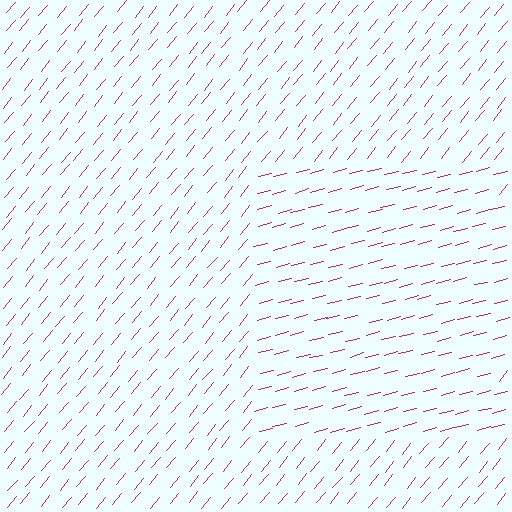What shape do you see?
I see a rectangle.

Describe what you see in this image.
The image is filled with small magenta line segments. A rectangle region in the image has lines oriented differently from the surrounding lines, creating a visible texture boundary.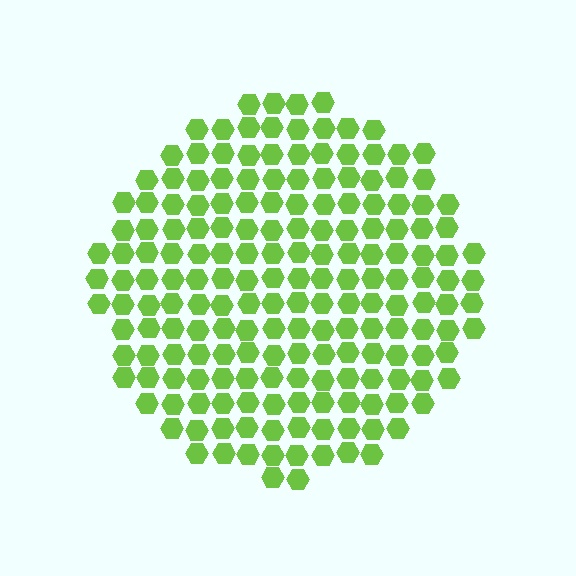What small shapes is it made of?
It is made of small hexagons.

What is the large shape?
The large shape is a circle.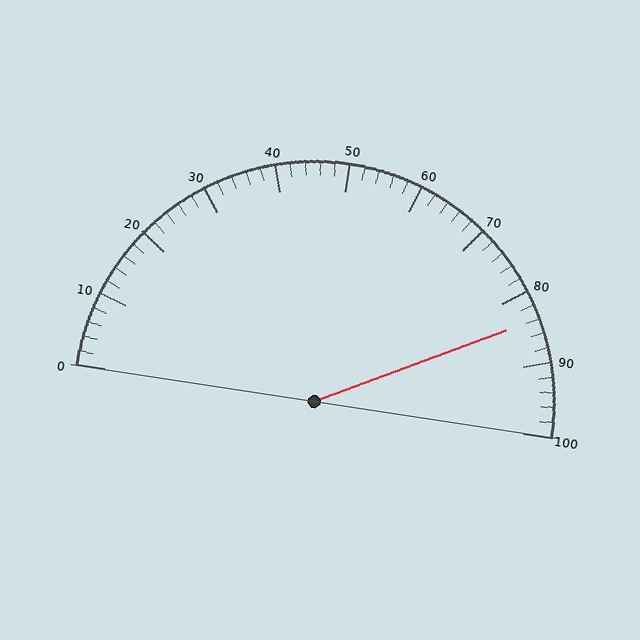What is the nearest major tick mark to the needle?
The nearest major tick mark is 80.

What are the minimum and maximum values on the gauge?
The gauge ranges from 0 to 100.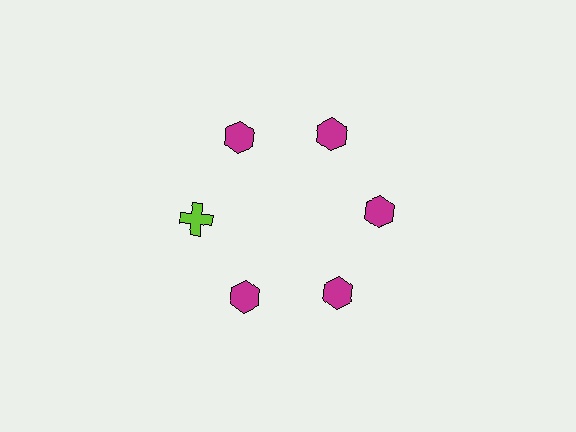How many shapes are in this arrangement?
There are 6 shapes arranged in a ring pattern.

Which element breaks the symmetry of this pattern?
The lime cross at roughly the 9 o'clock position breaks the symmetry. All other shapes are magenta hexagons.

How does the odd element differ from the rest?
It differs in both color (lime instead of magenta) and shape (cross instead of hexagon).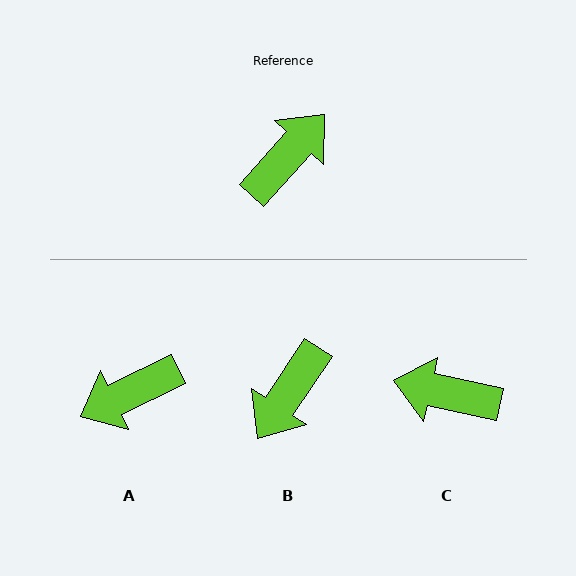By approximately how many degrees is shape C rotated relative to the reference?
Approximately 120 degrees counter-clockwise.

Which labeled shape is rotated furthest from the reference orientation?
B, about 171 degrees away.